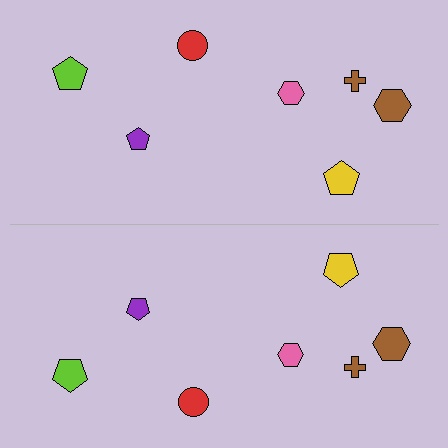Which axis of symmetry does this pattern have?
The pattern has a horizontal axis of symmetry running through the center of the image.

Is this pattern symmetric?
Yes, this pattern has bilateral (reflection) symmetry.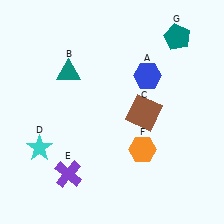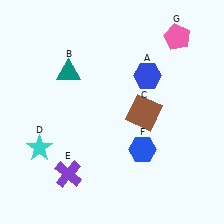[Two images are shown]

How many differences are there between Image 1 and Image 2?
There are 2 differences between the two images.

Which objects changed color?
F changed from orange to blue. G changed from teal to pink.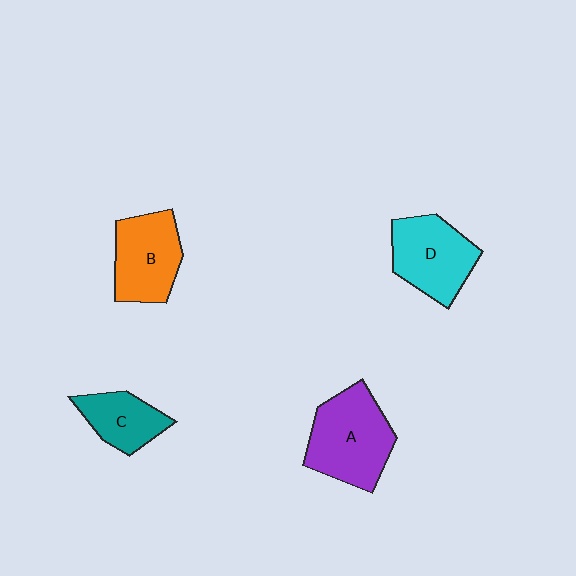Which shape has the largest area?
Shape A (purple).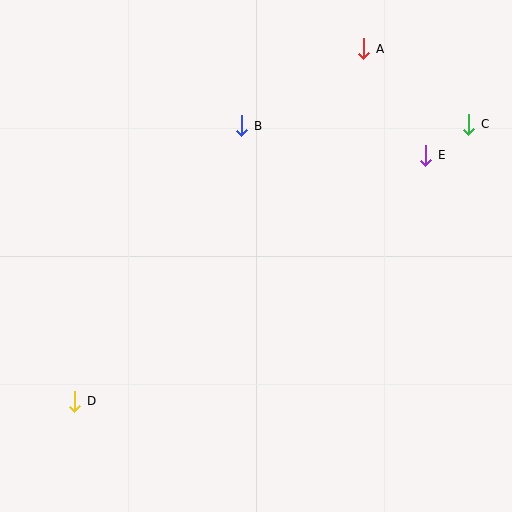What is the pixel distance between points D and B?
The distance between D and B is 322 pixels.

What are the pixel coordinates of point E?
Point E is at (426, 155).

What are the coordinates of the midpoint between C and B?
The midpoint between C and B is at (355, 125).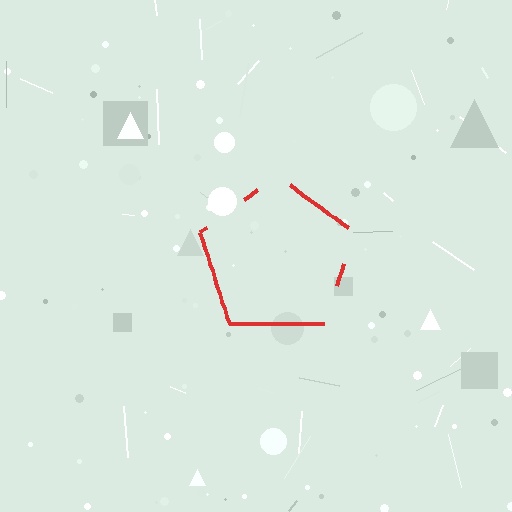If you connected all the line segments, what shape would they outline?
They would outline a pentagon.